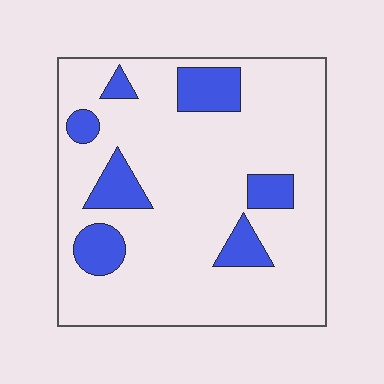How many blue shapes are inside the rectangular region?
7.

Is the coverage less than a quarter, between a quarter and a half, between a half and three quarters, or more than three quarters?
Less than a quarter.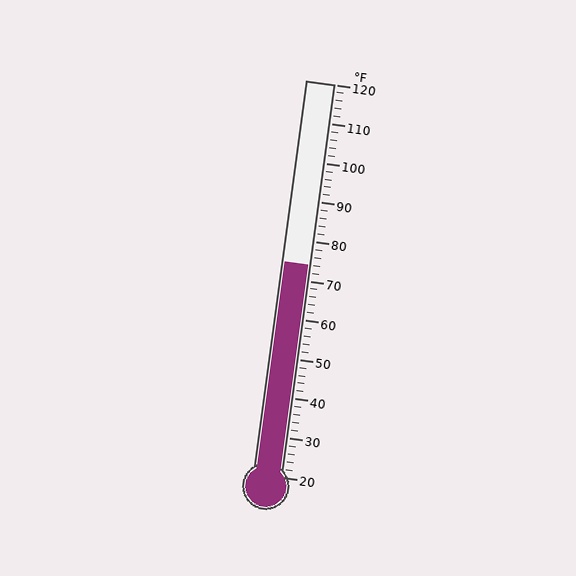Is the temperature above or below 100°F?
The temperature is below 100°F.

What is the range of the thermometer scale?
The thermometer scale ranges from 20°F to 120°F.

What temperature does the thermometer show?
The thermometer shows approximately 74°F.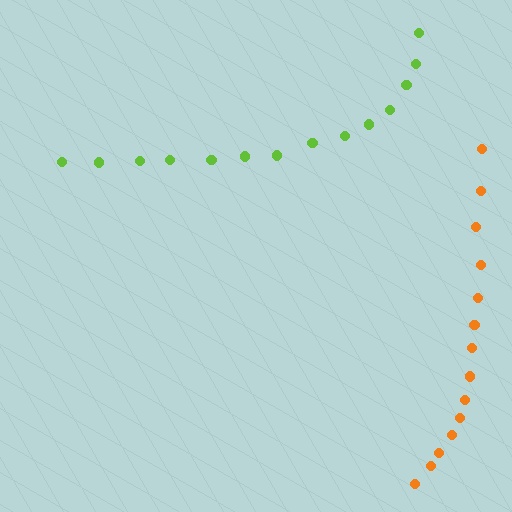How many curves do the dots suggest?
There are 2 distinct paths.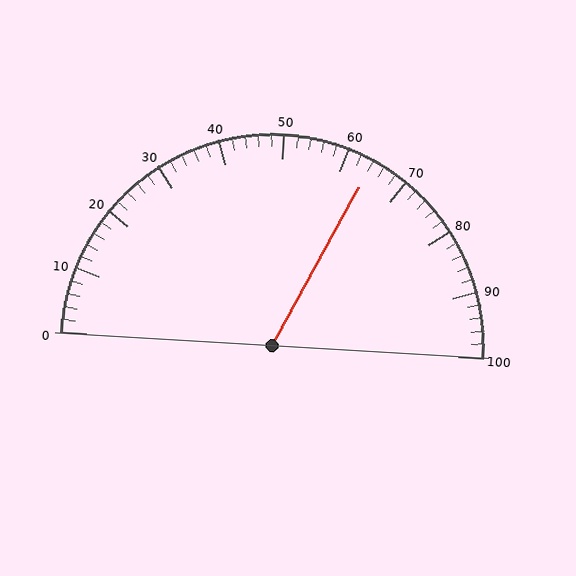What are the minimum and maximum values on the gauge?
The gauge ranges from 0 to 100.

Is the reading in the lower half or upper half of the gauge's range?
The reading is in the upper half of the range (0 to 100).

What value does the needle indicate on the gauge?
The needle indicates approximately 64.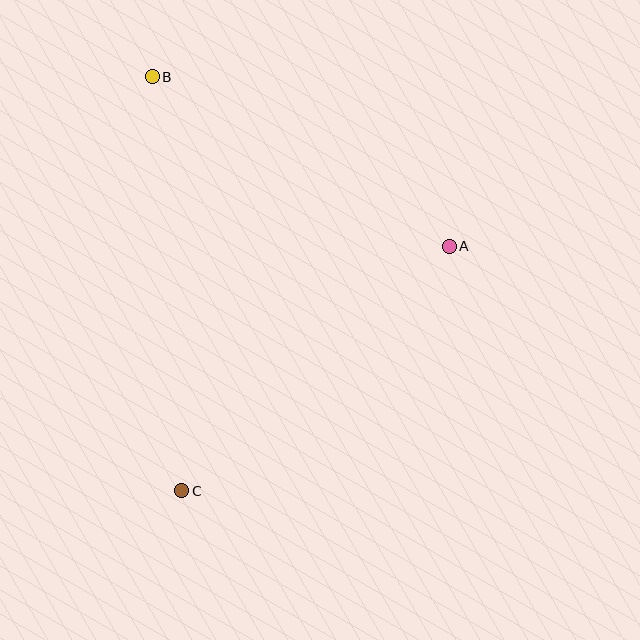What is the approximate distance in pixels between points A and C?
The distance between A and C is approximately 363 pixels.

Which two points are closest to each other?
Points A and B are closest to each other.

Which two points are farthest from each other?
Points B and C are farthest from each other.